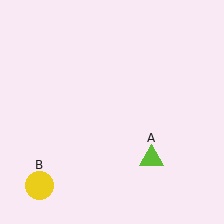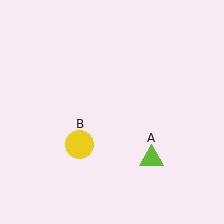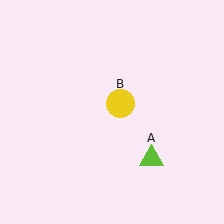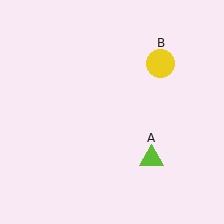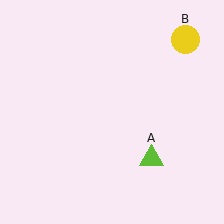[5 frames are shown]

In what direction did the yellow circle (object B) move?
The yellow circle (object B) moved up and to the right.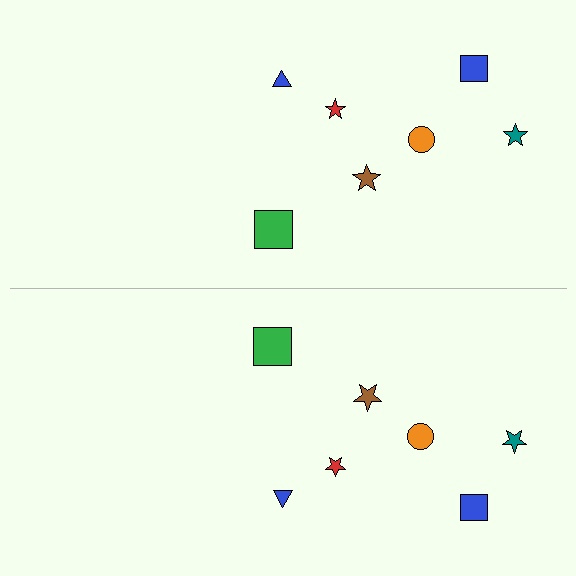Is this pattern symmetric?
Yes, this pattern has bilateral (reflection) symmetry.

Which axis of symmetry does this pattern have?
The pattern has a horizontal axis of symmetry running through the center of the image.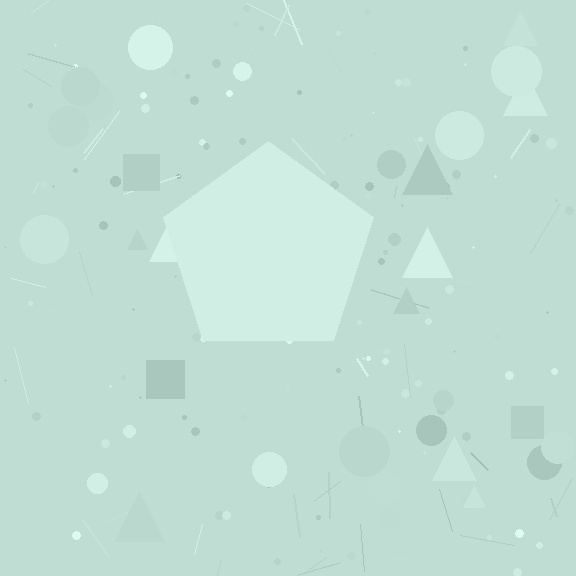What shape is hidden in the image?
A pentagon is hidden in the image.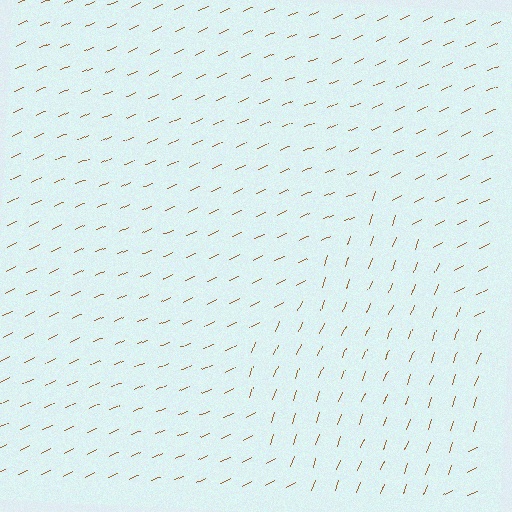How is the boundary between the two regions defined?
The boundary is defined purely by a change in line orientation (approximately 45 degrees difference). All lines are the same color and thickness.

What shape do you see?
I see a diamond.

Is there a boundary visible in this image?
Yes, there is a texture boundary formed by a change in line orientation.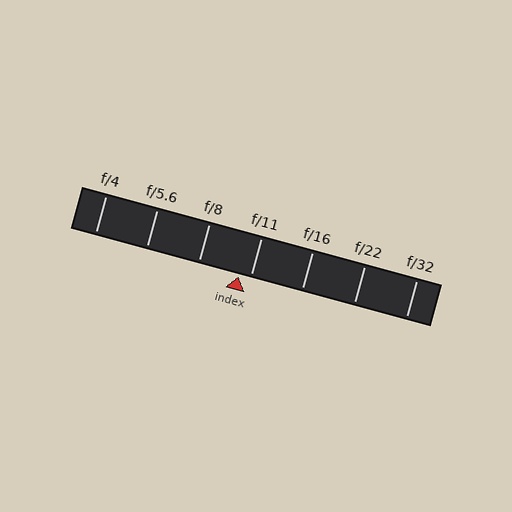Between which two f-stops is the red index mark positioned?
The index mark is between f/8 and f/11.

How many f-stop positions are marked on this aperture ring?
There are 7 f-stop positions marked.